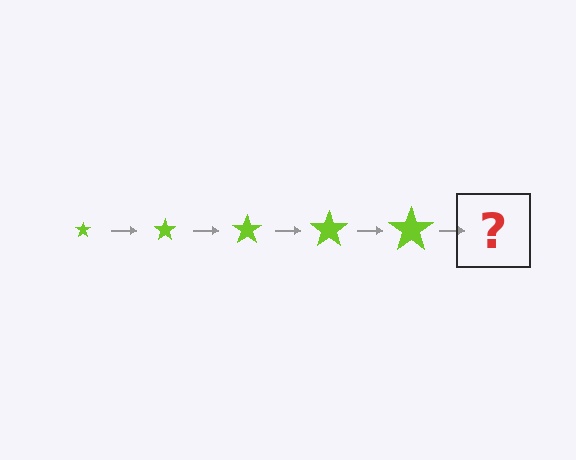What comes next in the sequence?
The next element should be a lime star, larger than the previous one.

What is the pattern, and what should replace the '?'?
The pattern is that the star gets progressively larger each step. The '?' should be a lime star, larger than the previous one.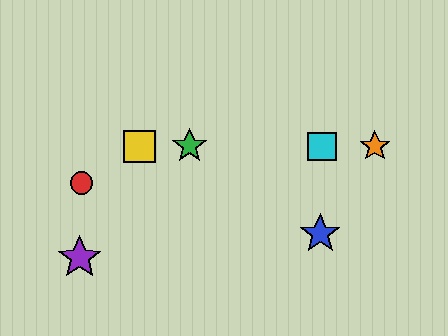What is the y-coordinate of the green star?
The green star is at y≈146.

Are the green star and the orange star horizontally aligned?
Yes, both are at y≈146.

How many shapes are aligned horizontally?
4 shapes (the green star, the yellow square, the orange star, the cyan square) are aligned horizontally.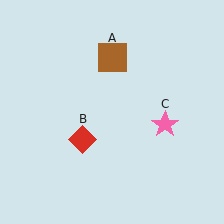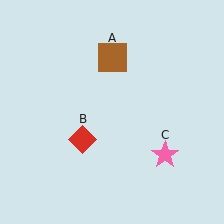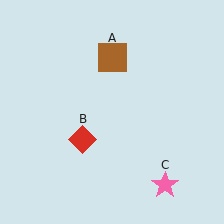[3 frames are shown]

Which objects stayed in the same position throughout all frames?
Brown square (object A) and red diamond (object B) remained stationary.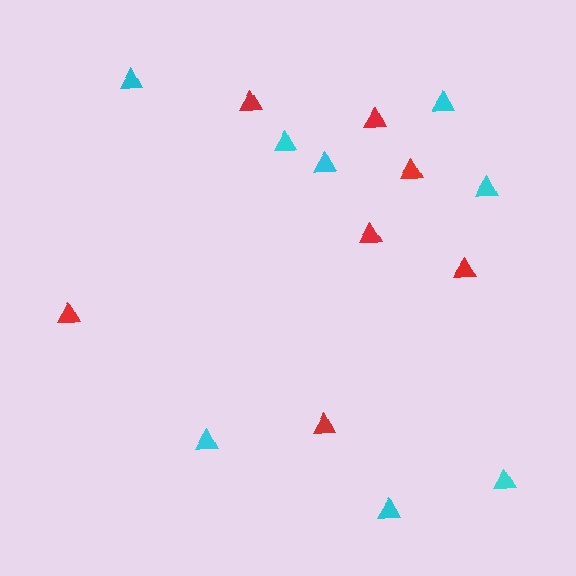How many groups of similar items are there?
There are 2 groups: one group of red triangles (7) and one group of cyan triangles (8).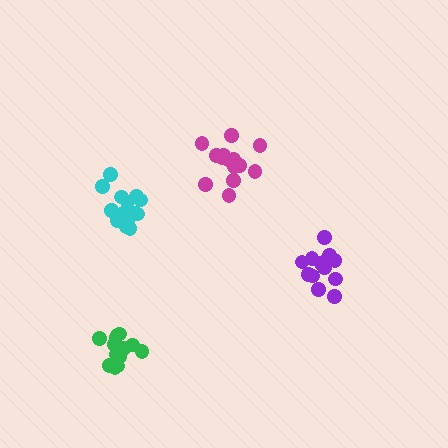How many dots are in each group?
Group 1: 14 dots, Group 2: 14 dots, Group 3: 14 dots, Group 4: 15 dots (57 total).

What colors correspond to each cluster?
The clusters are colored: purple, cyan, green, magenta.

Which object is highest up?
The magenta cluster is topmost.